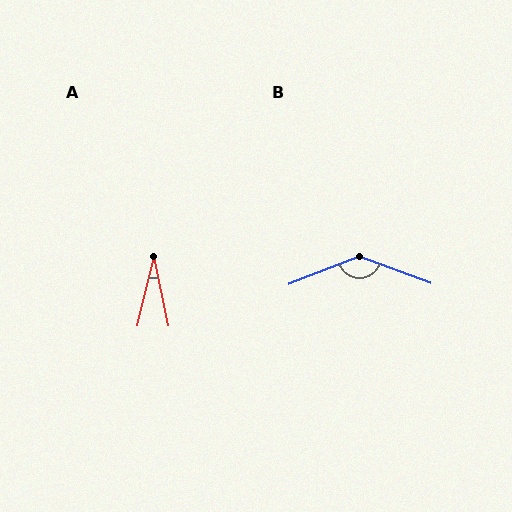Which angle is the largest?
B, at approximately 139 degrees.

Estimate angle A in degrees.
Approximately 25 degrees.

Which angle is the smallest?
A, at approximately 25 degrees.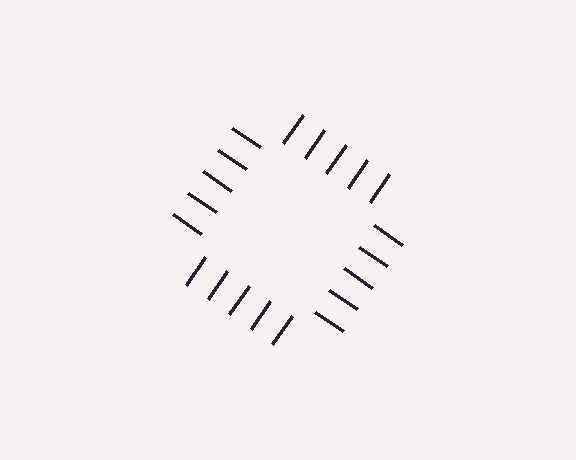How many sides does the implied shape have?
4 sides — the line-ends trace a square.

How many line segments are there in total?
20 — 5 along each of the 4 edges.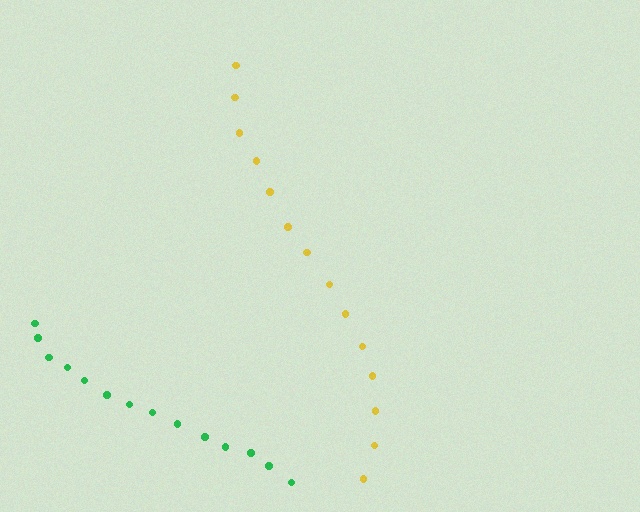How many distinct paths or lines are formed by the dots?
There are 2 distinct paths.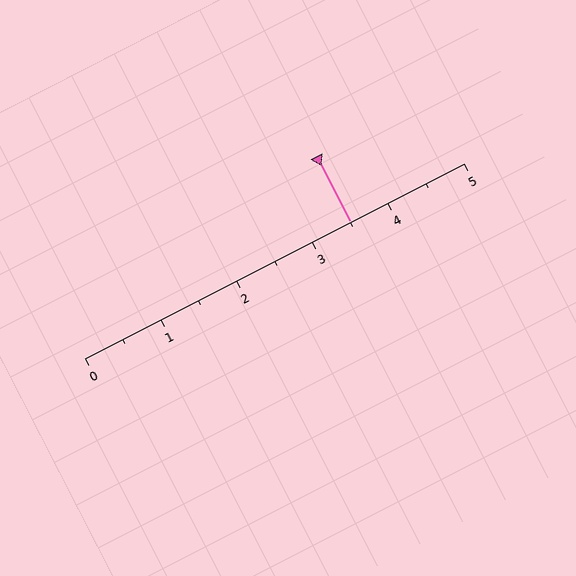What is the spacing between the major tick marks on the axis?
The major ticks are spaced 1 apart.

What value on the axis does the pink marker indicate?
The marker indicates approximately 3.5.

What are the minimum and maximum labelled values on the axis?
The axis runs from 0 to 5.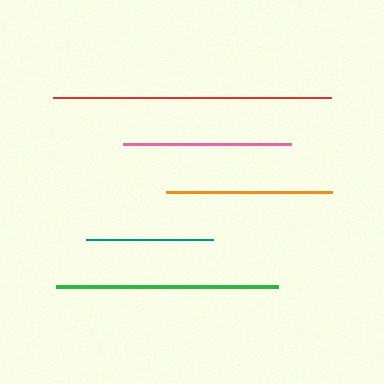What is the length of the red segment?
The red segment is approximately 278 pixels long.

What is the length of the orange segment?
The orange segment is approximately 165 pixels long.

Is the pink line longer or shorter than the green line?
The green line is longer than the pink line.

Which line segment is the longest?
The red line is the longest at approximately 278 pixels.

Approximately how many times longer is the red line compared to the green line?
The red line is approximately 1.2 times the length of the green line.